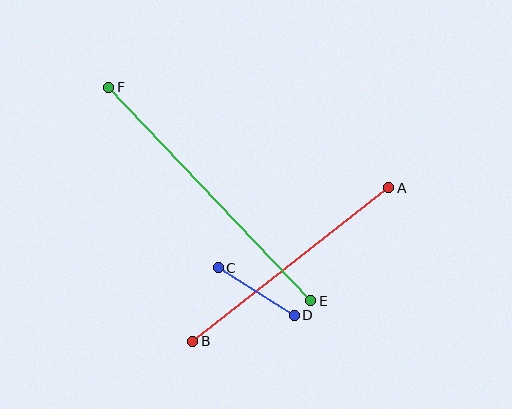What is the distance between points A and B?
The distance is approximately 249 pixels.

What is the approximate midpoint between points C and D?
The midpoint is at approximately (256, 291) pixels.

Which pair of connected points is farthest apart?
Points E and F are farthest apart.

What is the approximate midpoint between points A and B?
The midpoint is at approximately (291, 265) pixels.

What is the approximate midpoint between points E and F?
The midpoint is at approximately (210, 194) pixels.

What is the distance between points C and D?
The distance is approximately 90 pixels.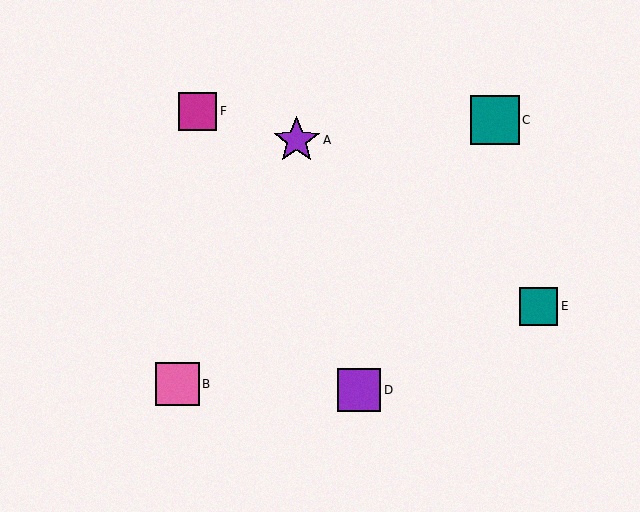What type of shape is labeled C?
Shape C is a teal square.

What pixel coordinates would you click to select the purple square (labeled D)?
Click at (359, 390) to select the purple square D.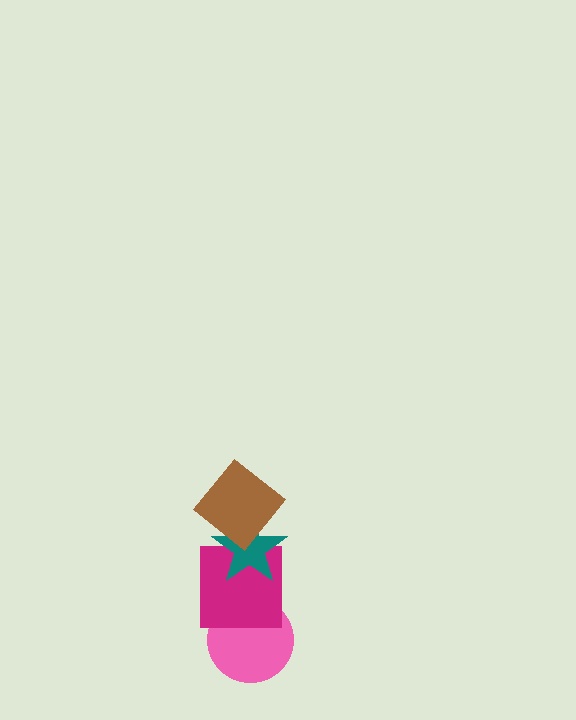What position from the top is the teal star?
The teal star is 2nd from the top.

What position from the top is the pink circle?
The pink circle is 4th from the top.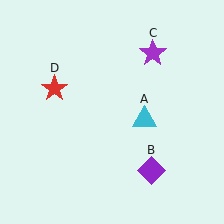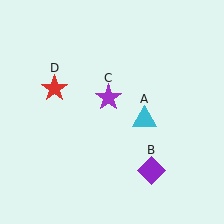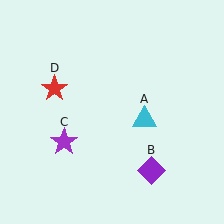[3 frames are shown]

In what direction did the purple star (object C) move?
The purple star (object C) moved down and to the left.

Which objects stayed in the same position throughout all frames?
Cyan triangle (object A) and purple diamond (object B) and red star (object D) remained stationary.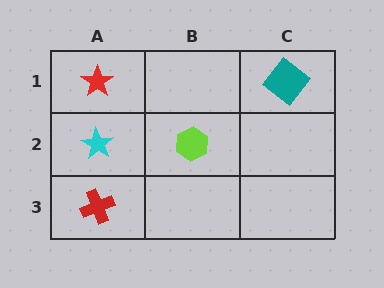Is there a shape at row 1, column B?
No, that cell is empty.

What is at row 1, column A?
A red star.